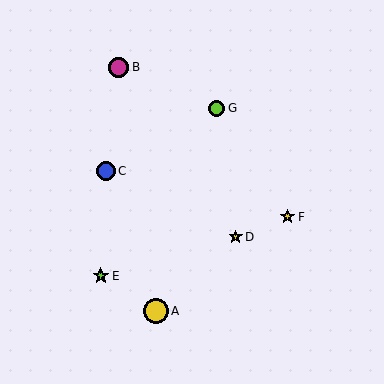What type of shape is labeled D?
Shape D is a yellow star.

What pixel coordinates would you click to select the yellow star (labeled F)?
Click at (287, 217) to select the yellow star F.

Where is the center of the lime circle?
The center of the lime circle is at (217, 108).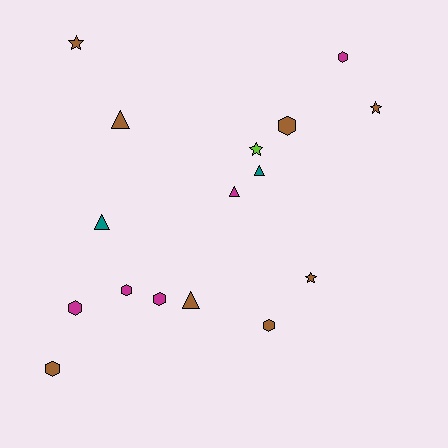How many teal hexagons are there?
There are no teal hexagons.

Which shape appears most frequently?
Hexagon, with 7 objects.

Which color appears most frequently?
Brown, with 8 objects.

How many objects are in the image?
There are 16 objects.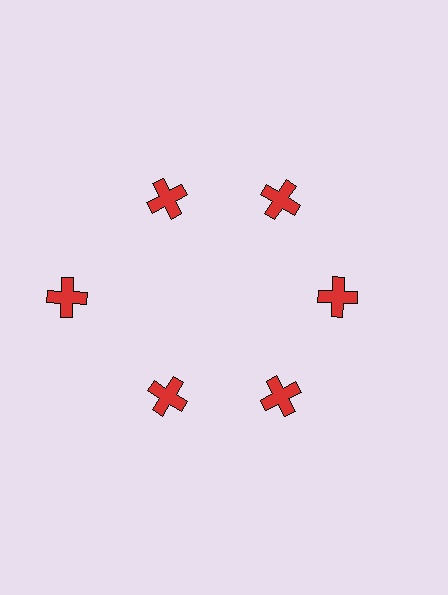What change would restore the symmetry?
The symmetry would be restored by moving it inward, back onto the ring so that all 6 crosses sit at equal angles and equal distance from the center.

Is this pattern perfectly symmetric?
No. The 6 red crosses are arranged in a ring, but one element near the 9 o'clock position is pushed outward from the center, breaking the 6-fold rotational symmetry.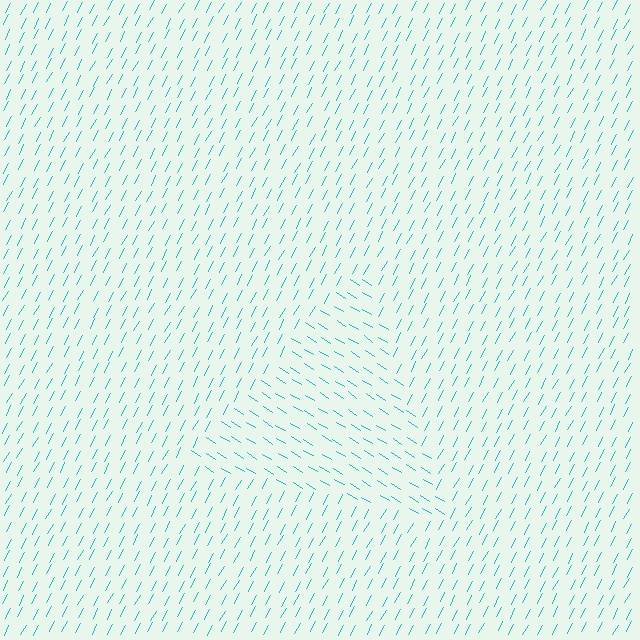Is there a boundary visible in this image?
Yes, there is a texture boundary formed by a change in line orientation.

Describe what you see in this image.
The image is filled with small cyan line segments. A triangle region in the image has lines oriented differently from the surrounding lines, creating a visible texture boundary.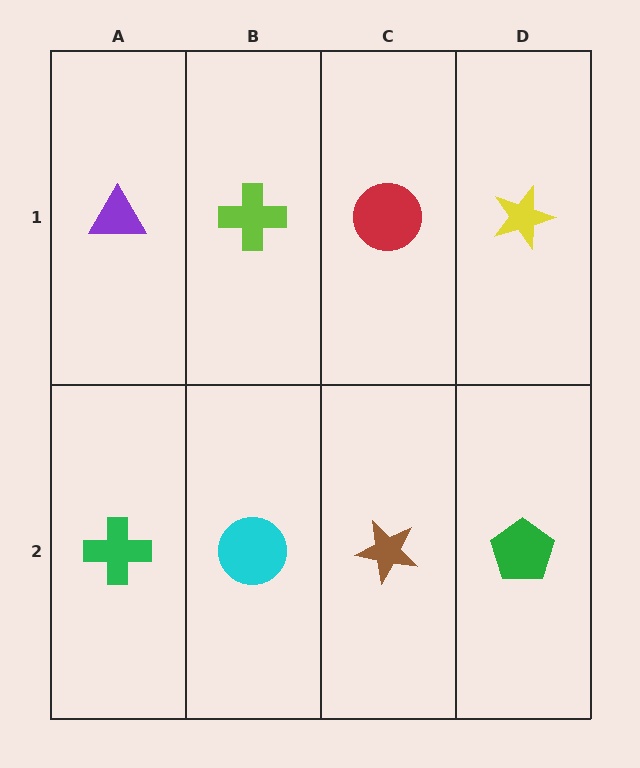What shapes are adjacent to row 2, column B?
A lime cross (row 1, column B), a green cross (row 2, column A), a brown star (row 2, column C).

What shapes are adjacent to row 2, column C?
A red circle (row 1, column C), a cyan circle (row 2, column B), a green pentagon (row 2, column D).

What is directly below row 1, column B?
A cyan circle.